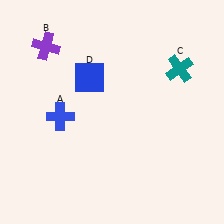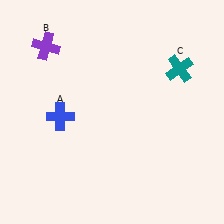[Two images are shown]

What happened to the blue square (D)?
The blue square (D) was removed in Image 2. It was in the top-left area of Image 1.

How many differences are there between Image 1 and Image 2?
There is 1 difference between the two images.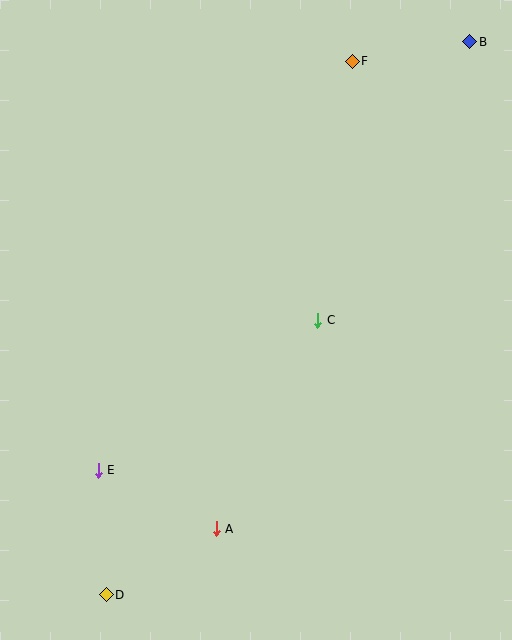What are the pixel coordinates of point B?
Point B is at (470, 42).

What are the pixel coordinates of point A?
Point A is at (216, 529).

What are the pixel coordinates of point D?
Point D is at (106, 595).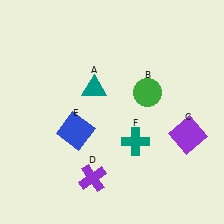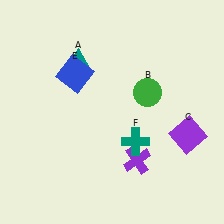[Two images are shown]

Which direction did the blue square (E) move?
The blue square (E) moved up.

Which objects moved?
The objects that moved are: the teal triangle (A), the purple cross (D), the blue square (E).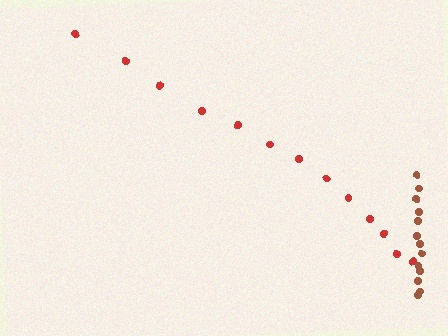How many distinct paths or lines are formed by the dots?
There are 2 distinct paths.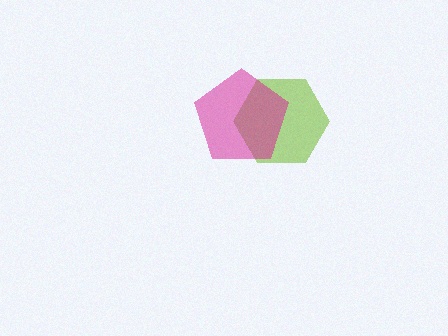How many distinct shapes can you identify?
There are 2 distinct shapes: a lime hexagon, a magenta pentagon.